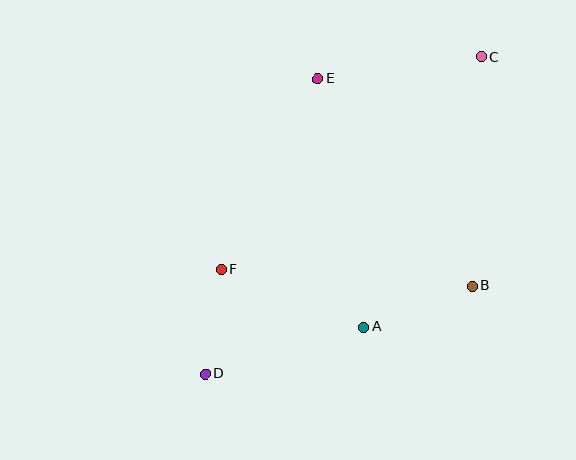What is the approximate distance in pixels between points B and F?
The distance between B and F is approximately 252 pixels.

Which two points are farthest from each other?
Points C and D are farthest from each other.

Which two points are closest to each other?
Points D and F are closest to each other.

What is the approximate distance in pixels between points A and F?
The distance between A and F is approximately 154 pixels.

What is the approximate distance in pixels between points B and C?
The distance between B and C is approximately 229 pixels.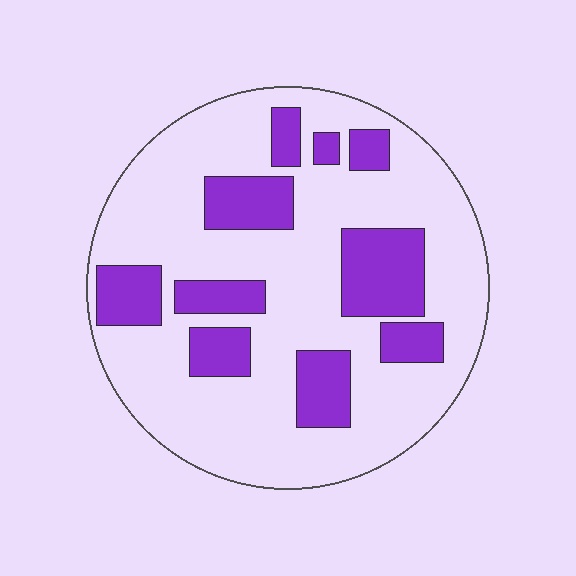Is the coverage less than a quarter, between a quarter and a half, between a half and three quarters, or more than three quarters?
Between a quarter and a half.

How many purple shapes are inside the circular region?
10.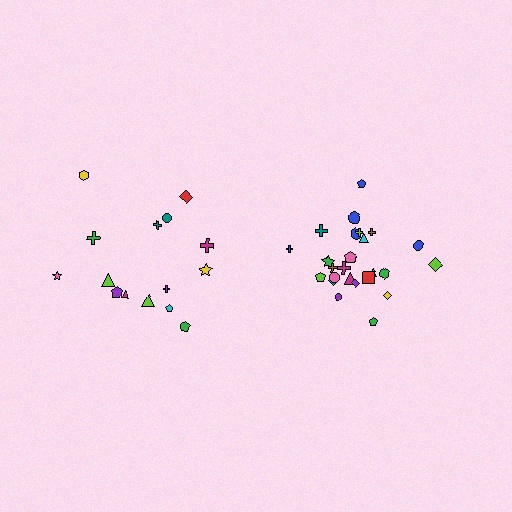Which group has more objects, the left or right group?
The right group.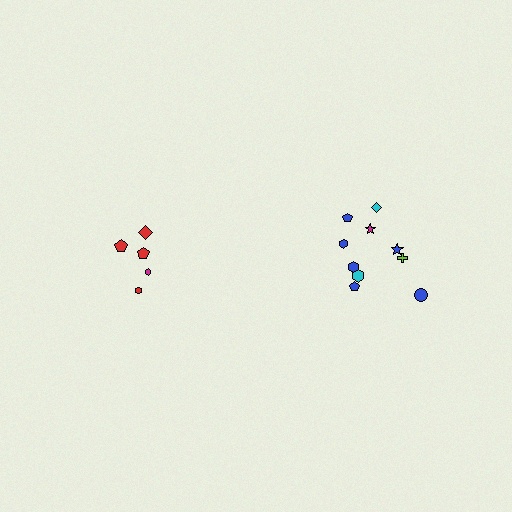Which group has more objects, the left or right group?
The right group.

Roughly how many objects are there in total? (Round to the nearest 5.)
Roughly 15 objects in total.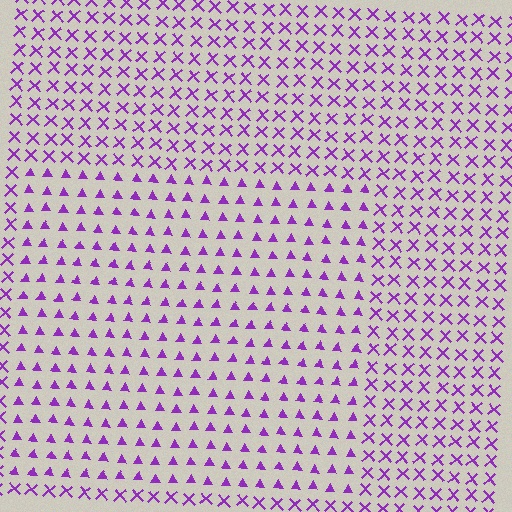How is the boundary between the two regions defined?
The boundary is defined by a change in element shape: triangles inside vs. X marks outside. All elements share the same color and spacing.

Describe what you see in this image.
The image is filled with small purple elements arranged in a uniform grid. A rectangle-shaped region contains triangles, while the surrounding area contains X marks. The boundary is defined purely by the change in element shape.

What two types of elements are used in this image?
The image uses triangles inside the rectangle region and X marks outside it.